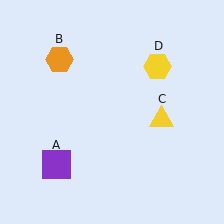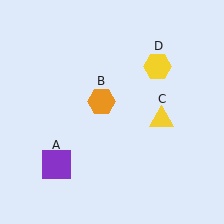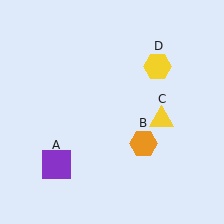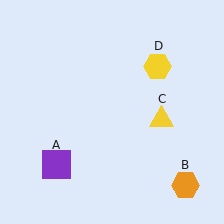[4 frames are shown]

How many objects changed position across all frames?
1 object changed position: orange hexagon (object B).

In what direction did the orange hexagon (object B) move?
The orange hexagon (object B) moved down and to the right.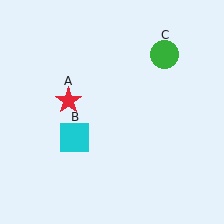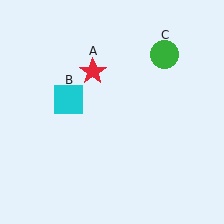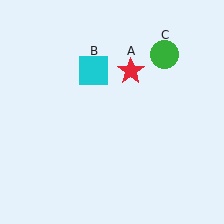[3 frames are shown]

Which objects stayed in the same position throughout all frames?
Green circle (object C) remained stationary.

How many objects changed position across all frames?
2 objects changed position: red star (object A), cyan square (object B).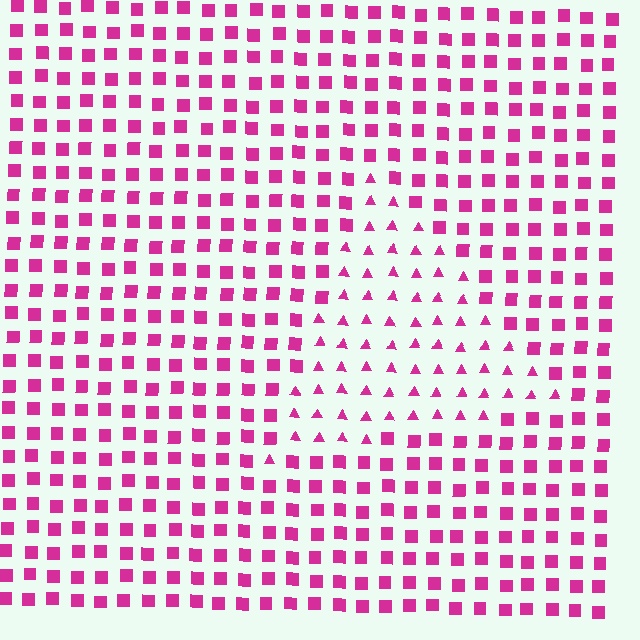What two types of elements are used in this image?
The image uses triangles inside the triangle region and squares outside it.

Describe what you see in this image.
The image is filled with small magenta elements arranged in a uniform grid. A triangle-shaped region contains triangles, while the surrounding area contains squares. The boundary is defined purely by the change in element shape.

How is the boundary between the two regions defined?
The boundary is defined by a change in element shape: triangles inside vs. squares outside. All elements share the same color and spacing.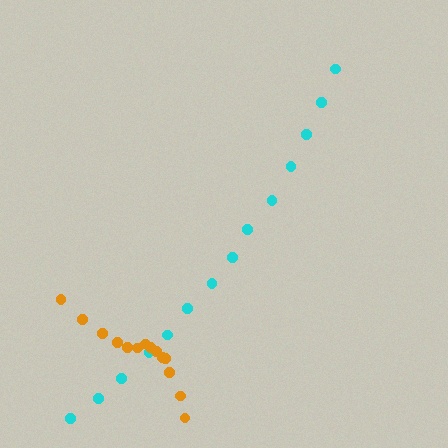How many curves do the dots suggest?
There are 2 distinct paths.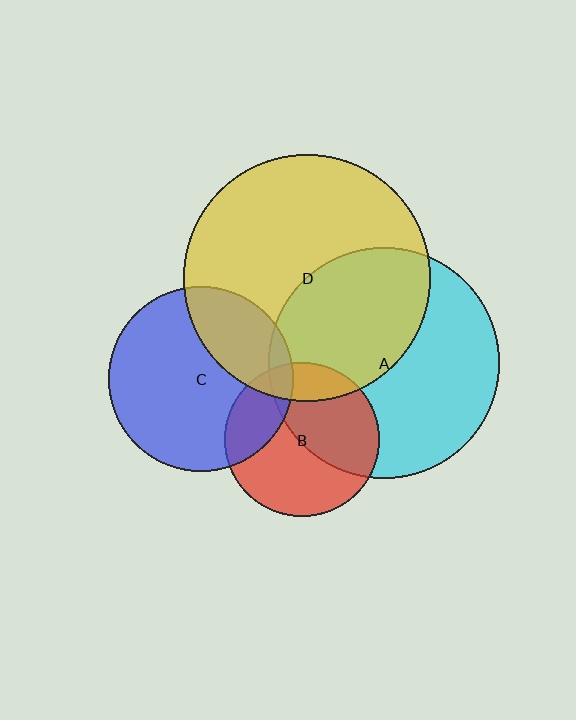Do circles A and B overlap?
Yes.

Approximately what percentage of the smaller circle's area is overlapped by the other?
Approximately 45%.